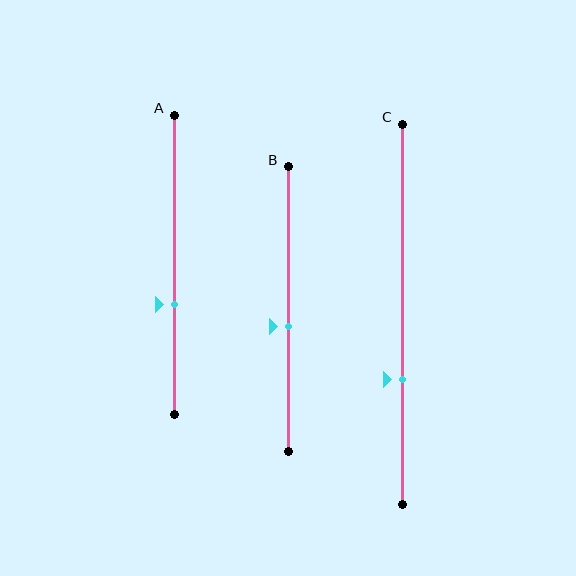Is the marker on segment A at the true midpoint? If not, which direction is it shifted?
No, the marker on segment A is shifted downward by about 13% of the segment length.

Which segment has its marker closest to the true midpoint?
Segment B has its marker closest to the true midpoint.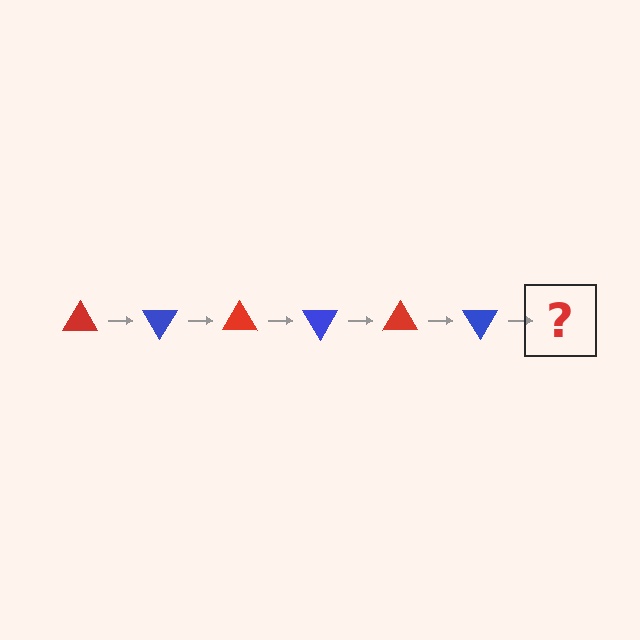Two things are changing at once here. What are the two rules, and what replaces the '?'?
The two rules are that it rotates 60 degrees each step and the color cycles through red and blue. The '?' should be a red triangle, rotated 360 degrees from the start.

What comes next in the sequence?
The next element should be a red triangle, rotated 360 degrees from the start.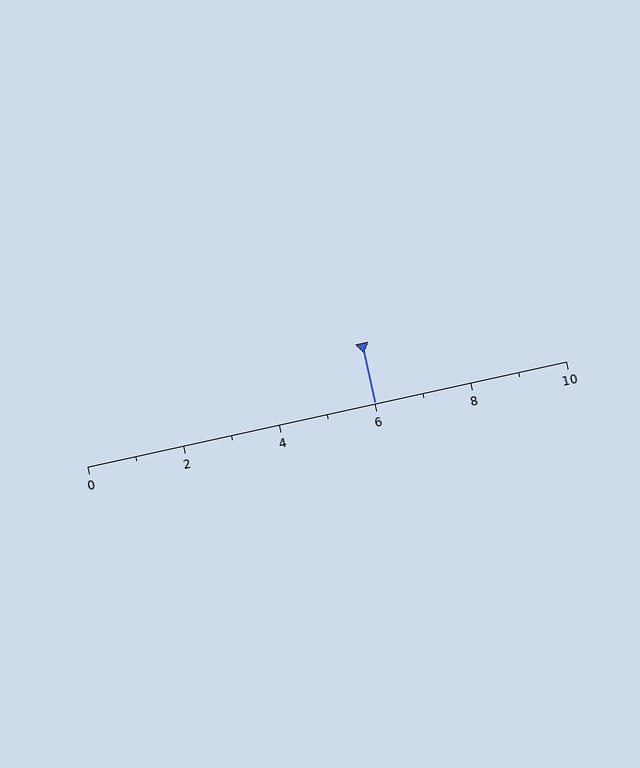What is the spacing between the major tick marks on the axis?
The major ticks are spaced 2 apart.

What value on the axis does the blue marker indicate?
The marker indicates approximately 6.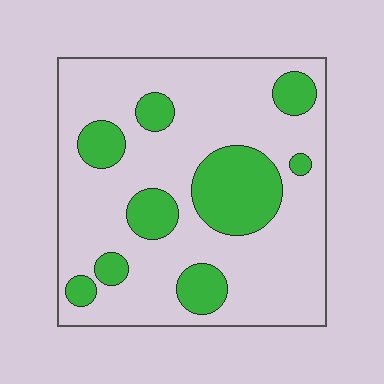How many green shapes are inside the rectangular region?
9.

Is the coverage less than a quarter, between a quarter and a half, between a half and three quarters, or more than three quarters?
Less than a quarter.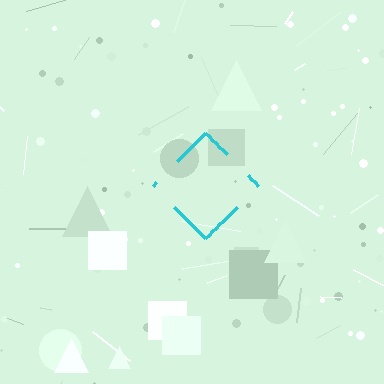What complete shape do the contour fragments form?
The contour fragments form a diamond.